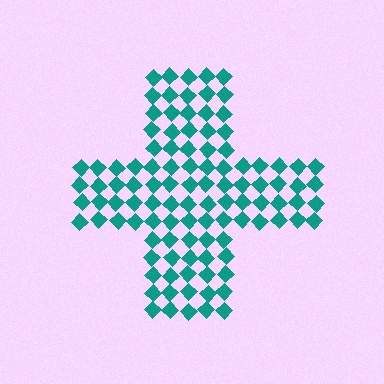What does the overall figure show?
The overall figure shows a cross.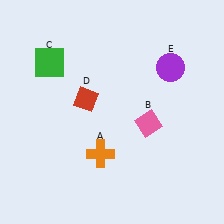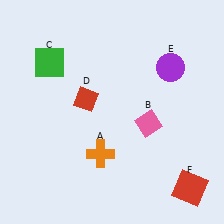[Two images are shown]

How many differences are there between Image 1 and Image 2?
There is 1 difference between the two images.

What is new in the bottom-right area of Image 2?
A red square (F) was added in the bottom-right area of Image 2.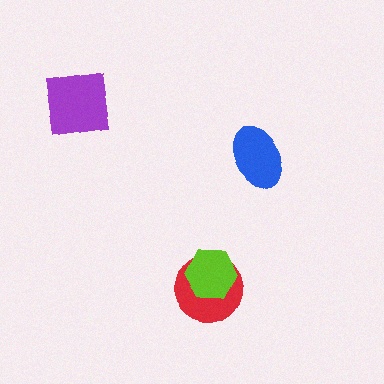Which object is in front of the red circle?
The lime hexagon is in front of the red circle.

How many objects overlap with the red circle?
1 object overlaps with the red circle.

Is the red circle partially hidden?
Yes, it is partially covered by another shape.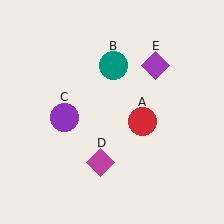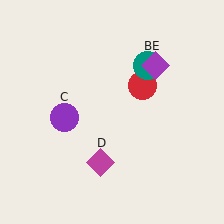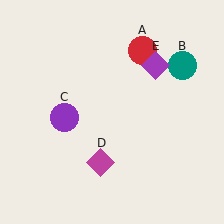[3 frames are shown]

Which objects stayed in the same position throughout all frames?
Purple circle (object C) and magenta diamond (object D) and purple diamond (object E) remained stationary.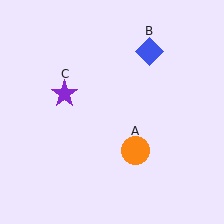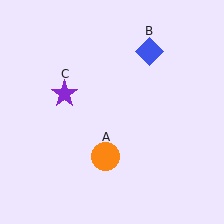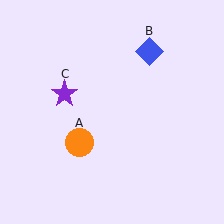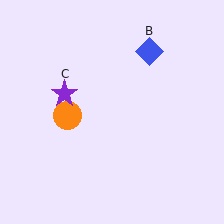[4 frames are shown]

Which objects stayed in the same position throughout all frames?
Blue diamond (object B) and purple star (object C) remained stationary.